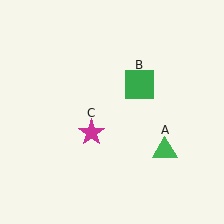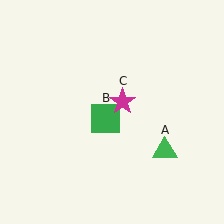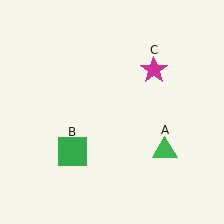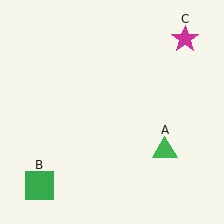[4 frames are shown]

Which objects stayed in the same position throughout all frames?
Green triangle (object A) remained stationary.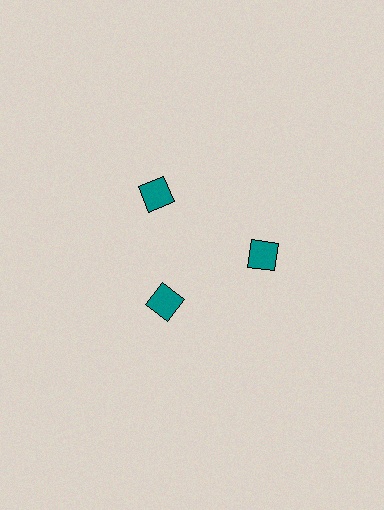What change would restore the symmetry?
The symmetry would be restored by moving it outward, back onto the ring so that all 3 squares sit at equal angles and equal distance from the center.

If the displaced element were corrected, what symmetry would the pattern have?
It would have 3-fold rotational symmetry — the pattern would map onto itself every 120 degrees.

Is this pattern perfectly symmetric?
No. The 3 teal squares are arranged in a ring, but one element near the 7 o'clock position is pulled inward toward the center, breaking the 3-fold rotational symmetry.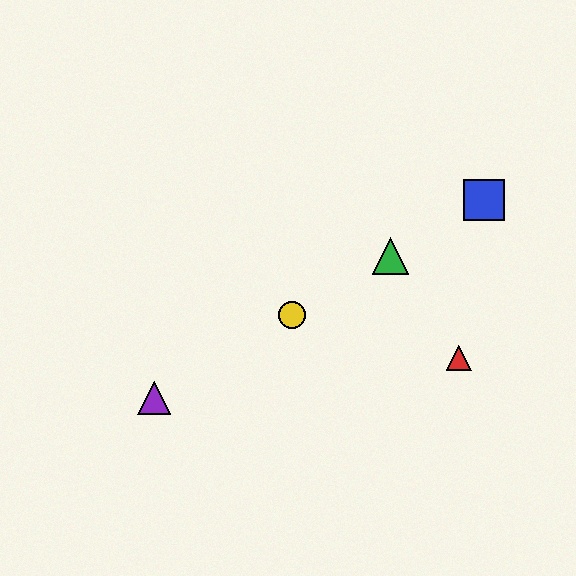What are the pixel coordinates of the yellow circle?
The yellow circle is at (292, 315).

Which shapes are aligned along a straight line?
The blue square, the green triangle, the yellow circle, the purple triangle are aligned along a straight line.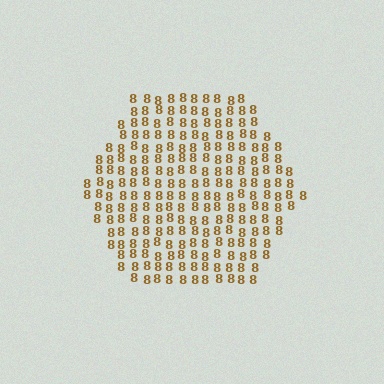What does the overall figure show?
The overall figure shows a hexagon.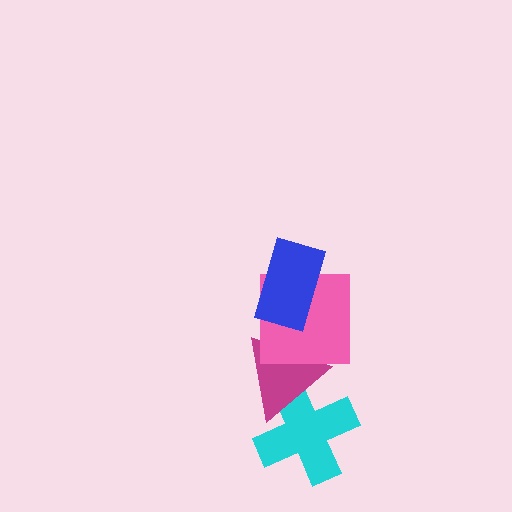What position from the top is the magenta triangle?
The magenta triangle is 3rd from the top.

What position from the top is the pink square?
The pink square is 2nd from the top.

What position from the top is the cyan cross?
The cyan cross is 4th from the top.